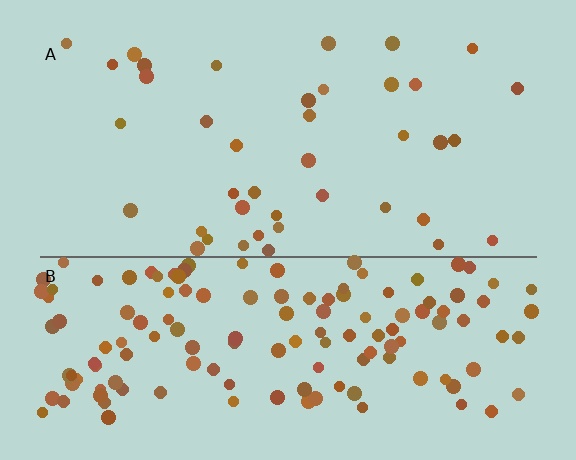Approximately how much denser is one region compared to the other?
Approximately 3.7× — region B over region A.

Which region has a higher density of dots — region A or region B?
B (the bottom).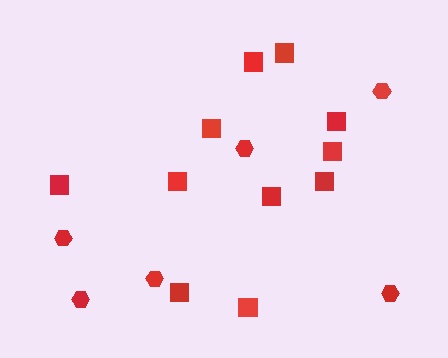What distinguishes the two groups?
There are 2 groups: one group of hexagons (6) and one group of squares (11).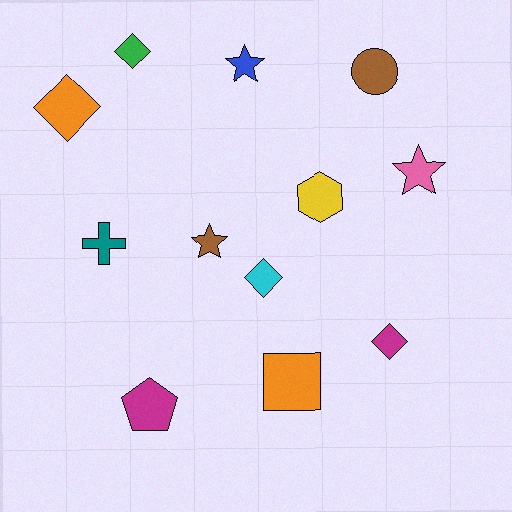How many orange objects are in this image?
There are 2 orange objects.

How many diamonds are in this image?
There are 4 diamonds.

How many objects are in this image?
There are 12 objects.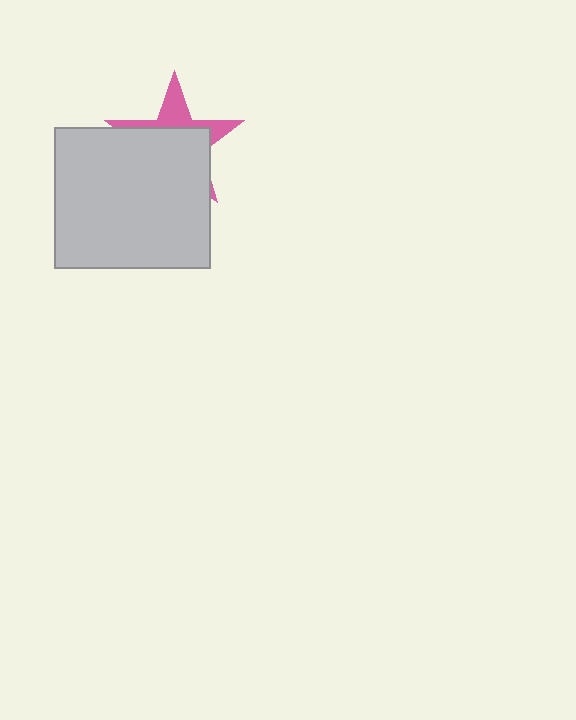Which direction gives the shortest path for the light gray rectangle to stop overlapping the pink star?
Moving down gives the shortest separation.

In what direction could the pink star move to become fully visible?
The pink star could move up. That would shift it out from behind the light gray rectangle entirely.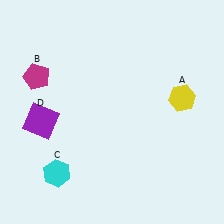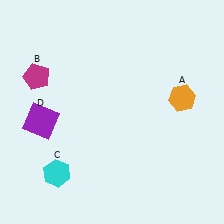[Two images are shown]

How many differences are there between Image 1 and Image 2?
There is 1 difference between the two images.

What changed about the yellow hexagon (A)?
In Image 1, A is yellow. In Image 2, it changed to orange.